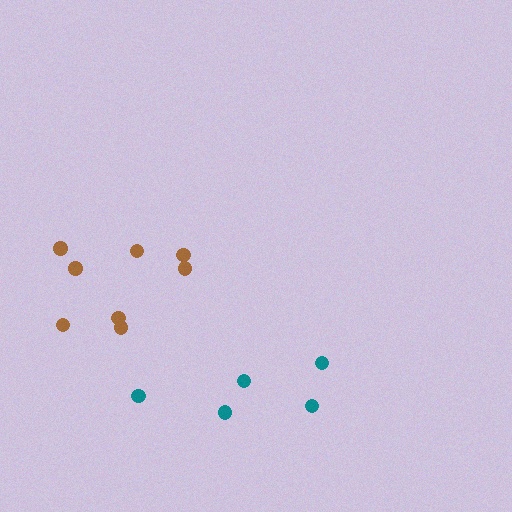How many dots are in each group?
Group 1: 8 dots, Group 2: 5 dots (13 total).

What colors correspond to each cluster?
The clusters are colored: brown, teal.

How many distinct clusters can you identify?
There are 2 distinct clusters.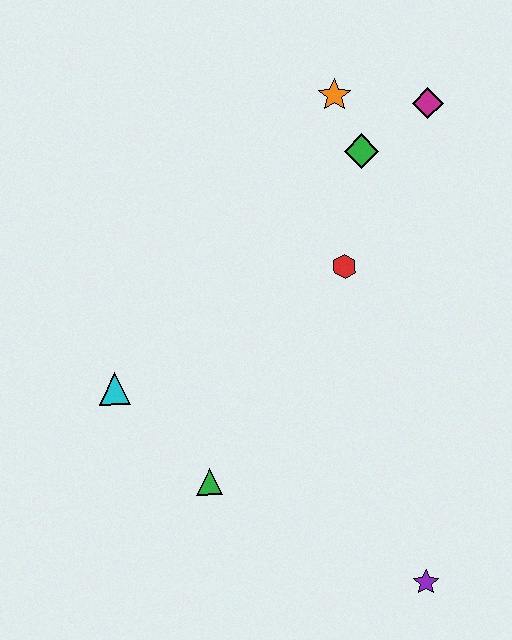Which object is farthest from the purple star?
The orange star is farthest from the purple star.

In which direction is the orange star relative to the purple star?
The orange star is above the purple star.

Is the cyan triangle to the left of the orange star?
Yes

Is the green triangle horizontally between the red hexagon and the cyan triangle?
Yes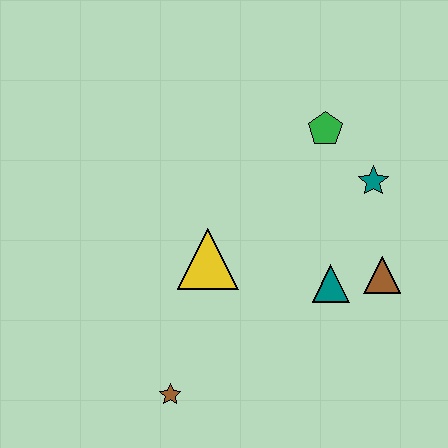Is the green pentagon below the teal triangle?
No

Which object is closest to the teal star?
The green pentagon is closest to the teal star.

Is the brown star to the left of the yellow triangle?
Yes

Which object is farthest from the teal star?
The brown star is farthest from the teal star.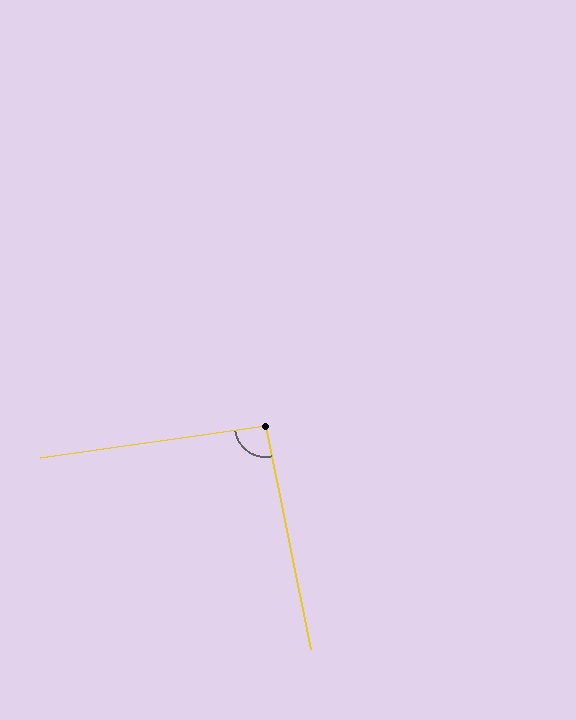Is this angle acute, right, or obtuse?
It is approximately a right angle.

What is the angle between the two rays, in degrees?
Approximately 93 degrees.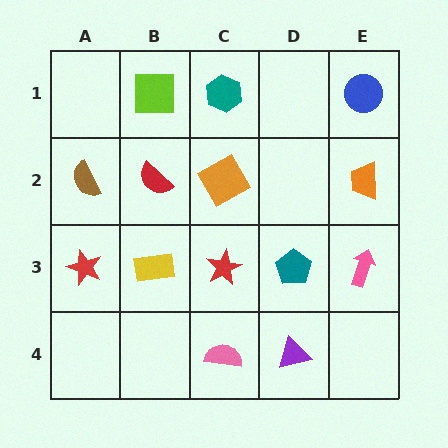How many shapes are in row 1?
3 shapes.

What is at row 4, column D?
A purple triangle.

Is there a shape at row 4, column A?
No, that cell is empty.